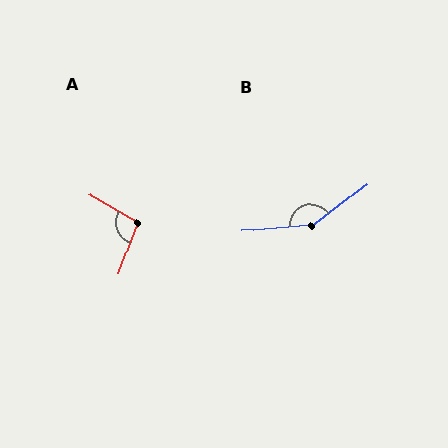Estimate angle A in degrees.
Approximately 100 degrees.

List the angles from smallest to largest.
A (100°), B (147°).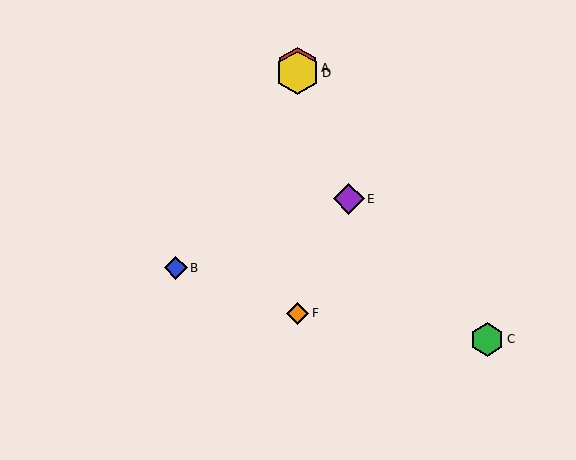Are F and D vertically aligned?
Yes, both are at x≈297.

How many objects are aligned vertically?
3 objects (A, D, F) are aligned vertically.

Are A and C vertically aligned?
No, A is at x≈297 and C is at x≈487.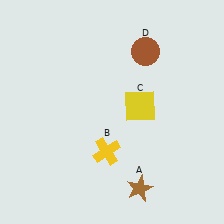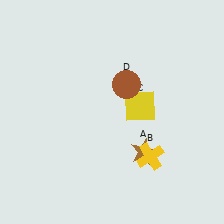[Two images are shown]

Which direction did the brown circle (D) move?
The brown circle (D) moved down.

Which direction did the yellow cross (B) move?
The yellow cross (B) moved right.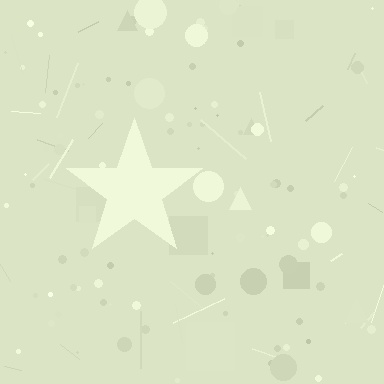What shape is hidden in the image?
A star is hidden in the image.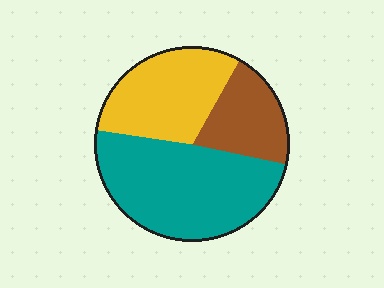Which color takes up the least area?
Brown, at roughly 20%.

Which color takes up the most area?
Teal, at roughly 50%.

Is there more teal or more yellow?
Teal.